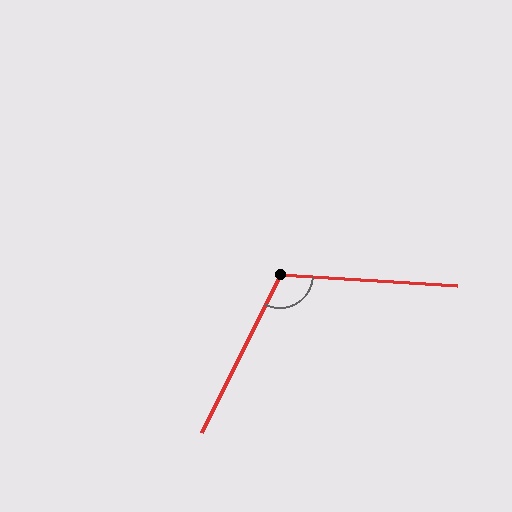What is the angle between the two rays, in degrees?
Approximately 113 degrees.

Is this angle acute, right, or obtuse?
It is obtuse.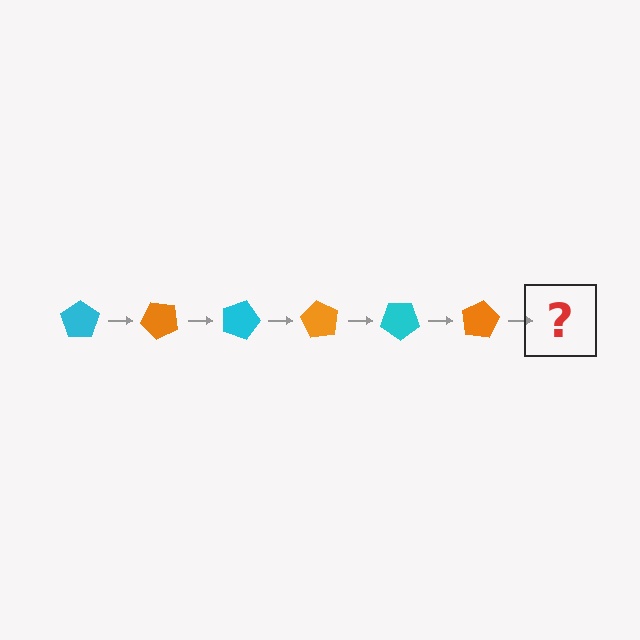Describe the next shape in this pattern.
It should be a cyan pentagon, rotated 270 degrees from the start.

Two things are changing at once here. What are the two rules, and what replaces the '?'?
The two rules are that it rotates 45 degrees each step and the color cycles through cyan and orange. The '?' should be a cyan pentagon, rotated 270 degrees from the start.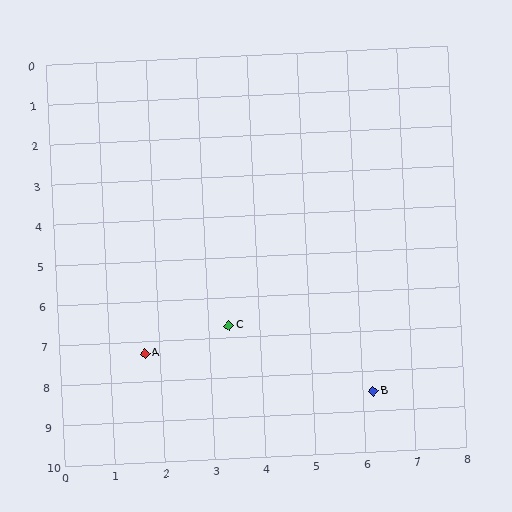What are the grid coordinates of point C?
Point C is at approximately (3.4, 6.7).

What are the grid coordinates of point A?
Point A is at approximately (1.7, 7.3).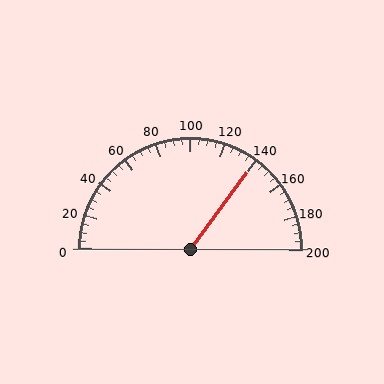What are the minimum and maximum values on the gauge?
The gauge ranges from 0 to 200.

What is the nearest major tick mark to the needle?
The nearest major tick mark is 140.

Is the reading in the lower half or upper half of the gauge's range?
The reading is in the upper half of the range (0 to 200).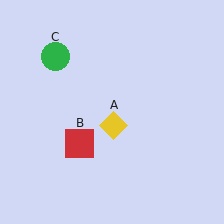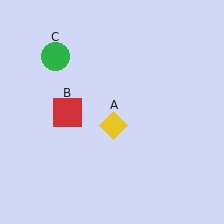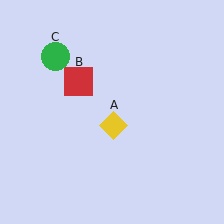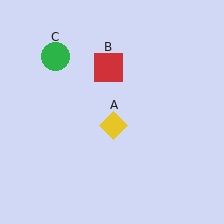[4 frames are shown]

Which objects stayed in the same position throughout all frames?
Yellow diamond (object A) and green circle (object C) remained stationary.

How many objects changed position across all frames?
1 object changed position: red square (object B).